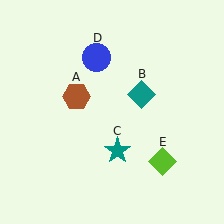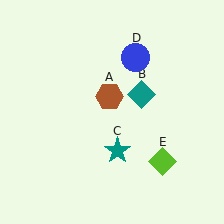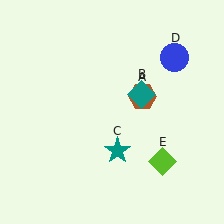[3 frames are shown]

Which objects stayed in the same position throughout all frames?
Teal diamond (object B) and teal star (object C) and lime diamond (object E) remained stationary.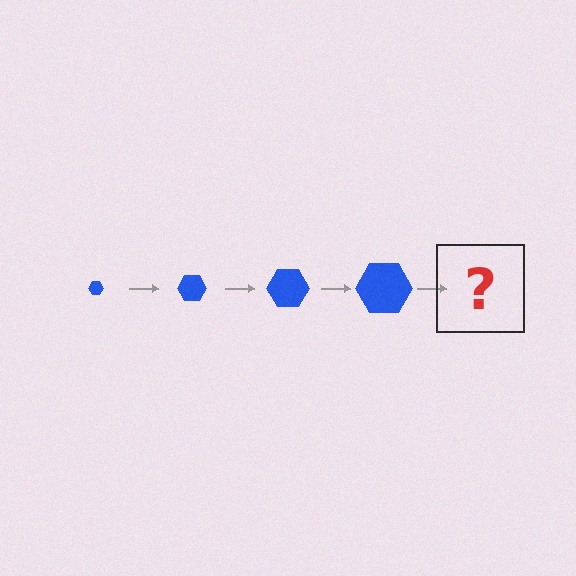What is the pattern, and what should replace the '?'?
The pattern is that the hexagon gets progressively larger each step. The '?' should be a blue hexagon, larger than the previous one.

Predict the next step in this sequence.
The next step is a blue hexagon, larger than the previous one.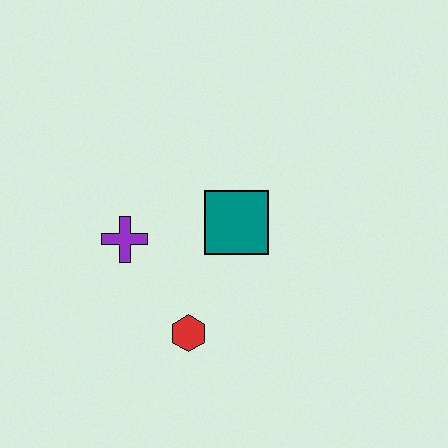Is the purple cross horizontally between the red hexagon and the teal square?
No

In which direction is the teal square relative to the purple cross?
The teal square is to the right of the purple cross.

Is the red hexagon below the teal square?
Yes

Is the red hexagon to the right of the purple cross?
Yes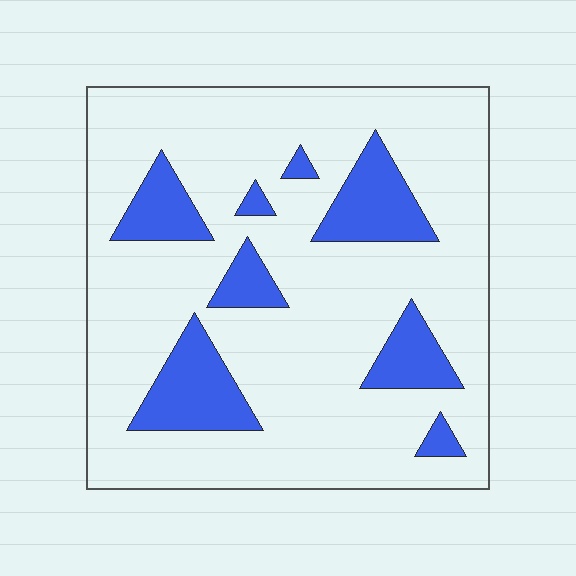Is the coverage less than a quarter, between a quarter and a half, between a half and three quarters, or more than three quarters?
Less than a quarter.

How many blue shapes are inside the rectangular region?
8.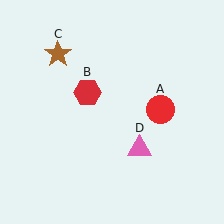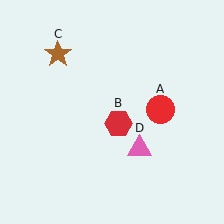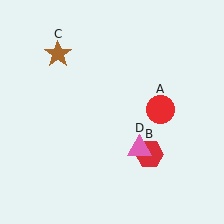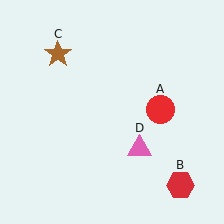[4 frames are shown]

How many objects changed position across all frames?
1 object changed position: red hexagon (object B).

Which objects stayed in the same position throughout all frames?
Red circle (object A) and brown star (object C) and pink triangle (object D) remained stationary.